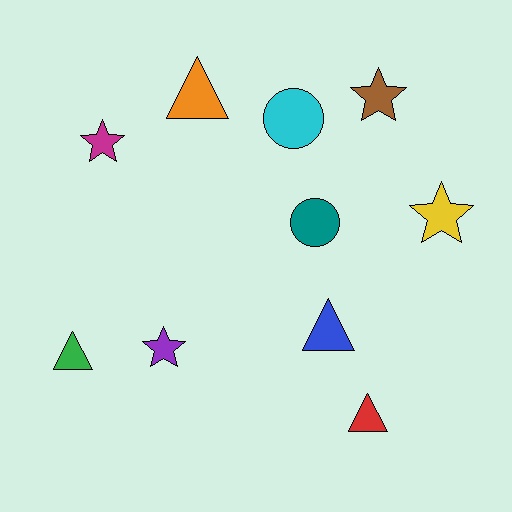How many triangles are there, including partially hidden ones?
There are 4 triangles.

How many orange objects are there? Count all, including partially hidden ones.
There is 1 orange object.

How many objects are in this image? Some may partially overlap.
There are 10 objects.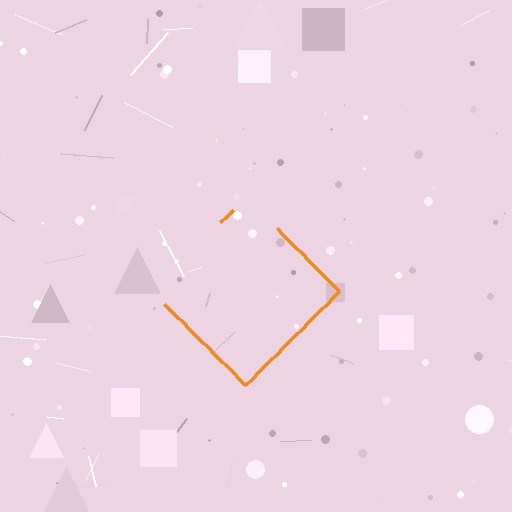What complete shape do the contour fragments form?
The contour fragments form a diamond.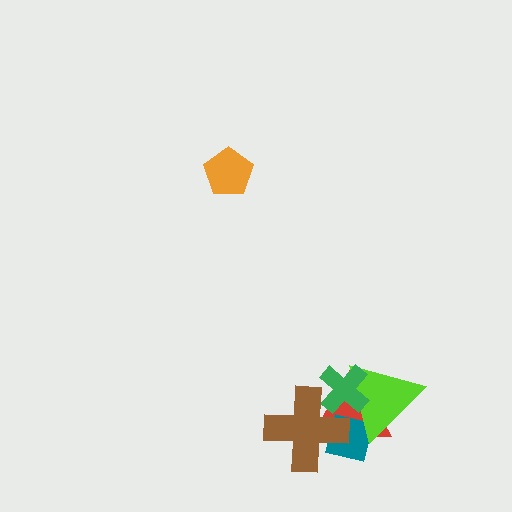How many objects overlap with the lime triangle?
3 objects overlap with the lime triangle.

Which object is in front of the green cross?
The brown cross is in front of the green cross.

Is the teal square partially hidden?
Yes, it is partially covered by another shape.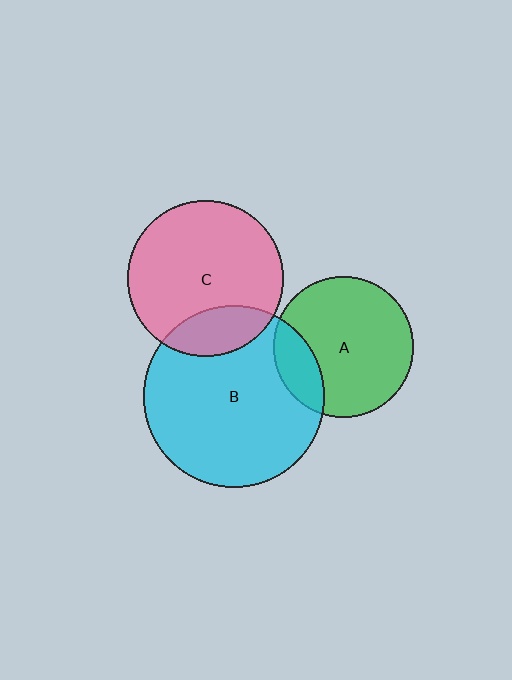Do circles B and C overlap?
Yes.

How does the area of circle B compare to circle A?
Approximately 1.7 times.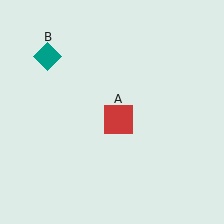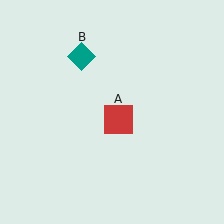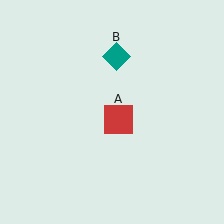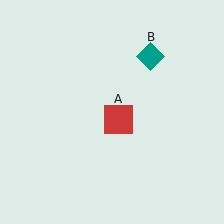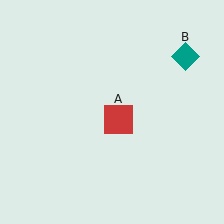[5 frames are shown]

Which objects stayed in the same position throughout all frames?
Red square (object A) remained stationary.